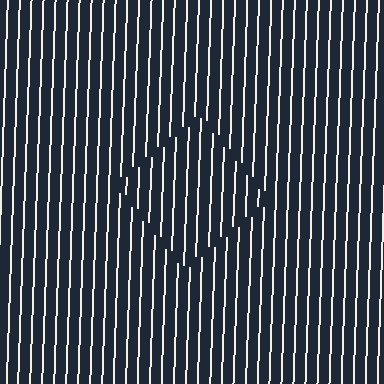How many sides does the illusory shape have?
4 sides — the line-ends trace a square.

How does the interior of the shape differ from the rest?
The interior of the shape contains the same grating, shifted by half a period — the contour is defined by the phase discontinuity where line-ends from the inner and outer gratings abut.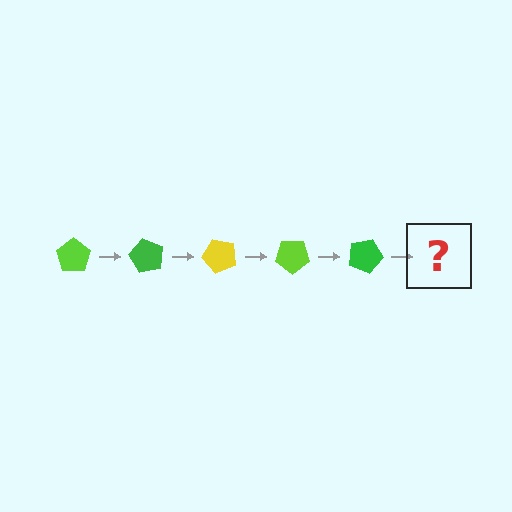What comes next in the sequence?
The next element should be a yellow pentagon, rotated 300 degrees from the start.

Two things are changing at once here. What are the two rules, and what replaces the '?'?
The two rules are that it rotates 60 degrees each step and the color cycles through lime, green, and yellow. The '?' should be a yellow pentagon, rotated 300 degrees from the start.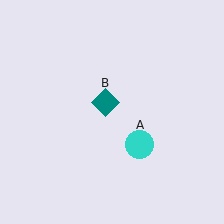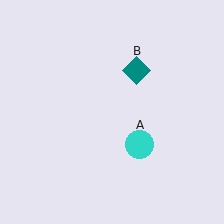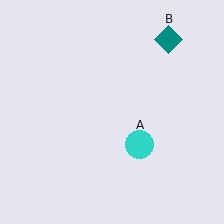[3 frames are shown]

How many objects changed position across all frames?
1 object changed position: teal diamond (object B).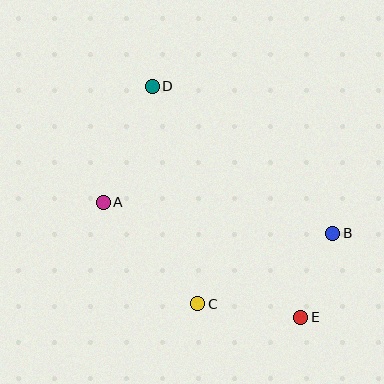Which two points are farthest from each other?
Points D and E are farthest from each other.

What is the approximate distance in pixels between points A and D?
The distance between A and D is approximately 126 pixels.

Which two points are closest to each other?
Points B and E are closest to each other.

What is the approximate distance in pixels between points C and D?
The distance between C and D is approximately 223 pixels.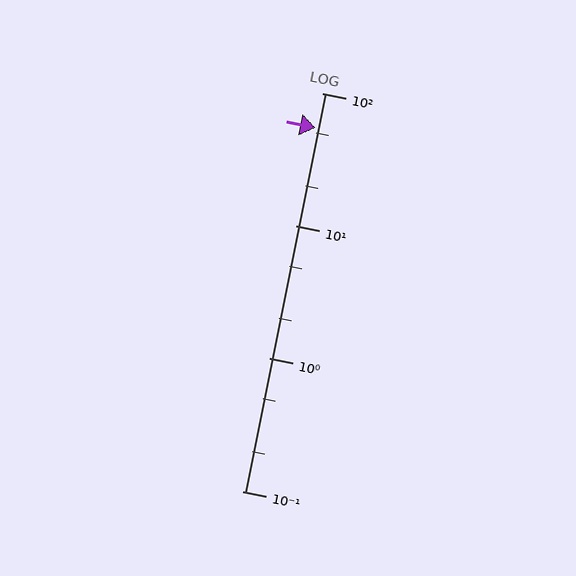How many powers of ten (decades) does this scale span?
The scale spans 3 decades, from 0.1 to 100.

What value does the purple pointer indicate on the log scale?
The pointer indicates approximately 55.